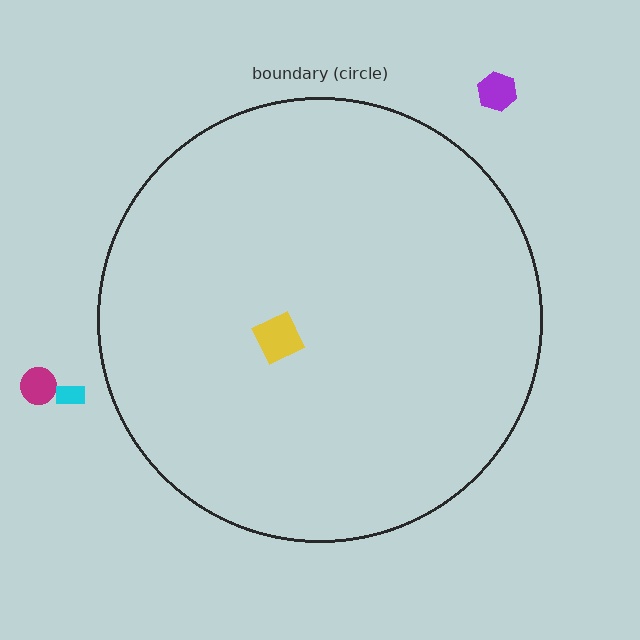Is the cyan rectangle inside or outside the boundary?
Outside.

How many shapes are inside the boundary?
1 inside, 3 outside.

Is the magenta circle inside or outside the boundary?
Outside.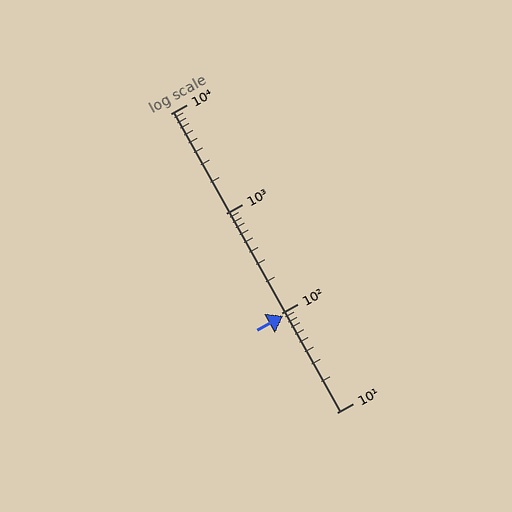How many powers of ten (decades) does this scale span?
The scale spans 3 decades, from 10 to 10000.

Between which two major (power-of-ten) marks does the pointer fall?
The pointer is between 10 and 100.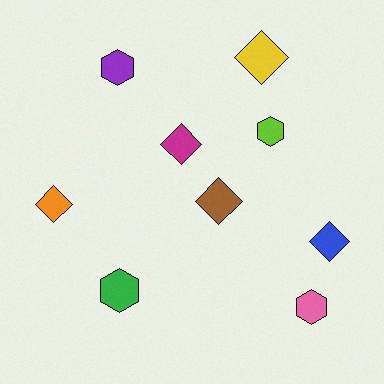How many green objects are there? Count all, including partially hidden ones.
There is 1 green object.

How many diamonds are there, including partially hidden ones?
There are 5 diamonds.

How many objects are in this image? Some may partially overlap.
There are 9 objects.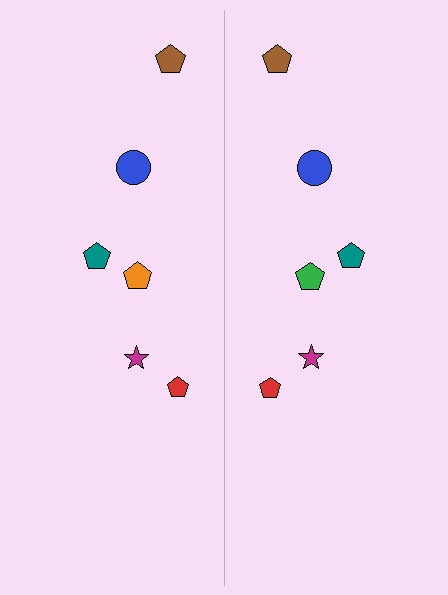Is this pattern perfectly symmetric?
No, the pattern is not perfectly symmetric. The green pentagon on the right side breaks the symmetry — its mirror counterpart is orange.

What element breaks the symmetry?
The green pentagon on the right side breaks the symmetry — its mirror counterpart is orange.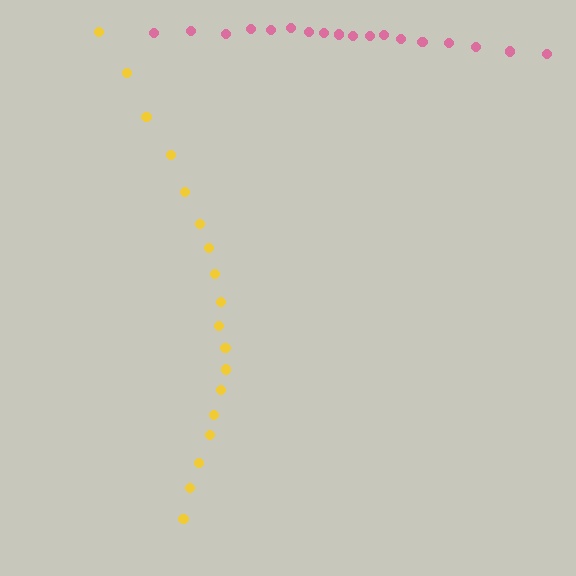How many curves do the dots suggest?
There are 2 distinct paths.